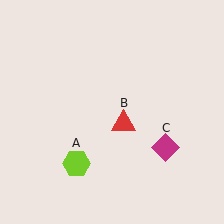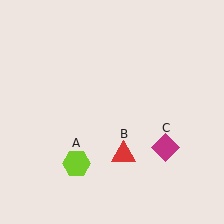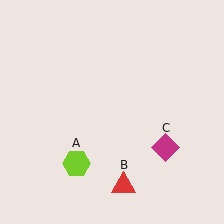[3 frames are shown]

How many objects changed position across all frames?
1 object changed position: red triangle (object B).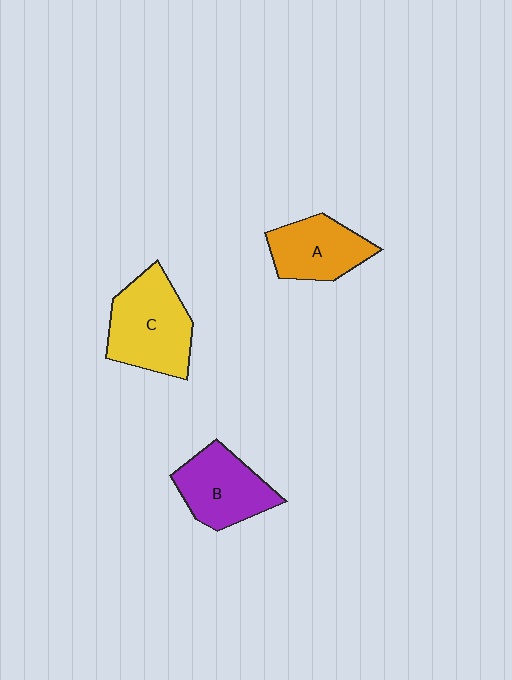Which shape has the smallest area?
Shape A (orange).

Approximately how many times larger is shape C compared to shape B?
Approximately 1.2 times.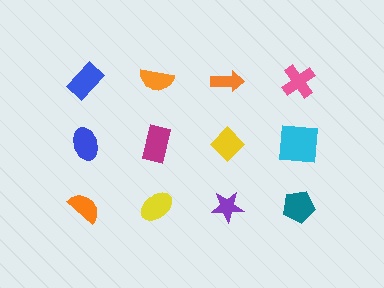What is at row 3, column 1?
An orange semicircle.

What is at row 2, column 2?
A magenta rectangle.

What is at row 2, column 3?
A yellow diamond.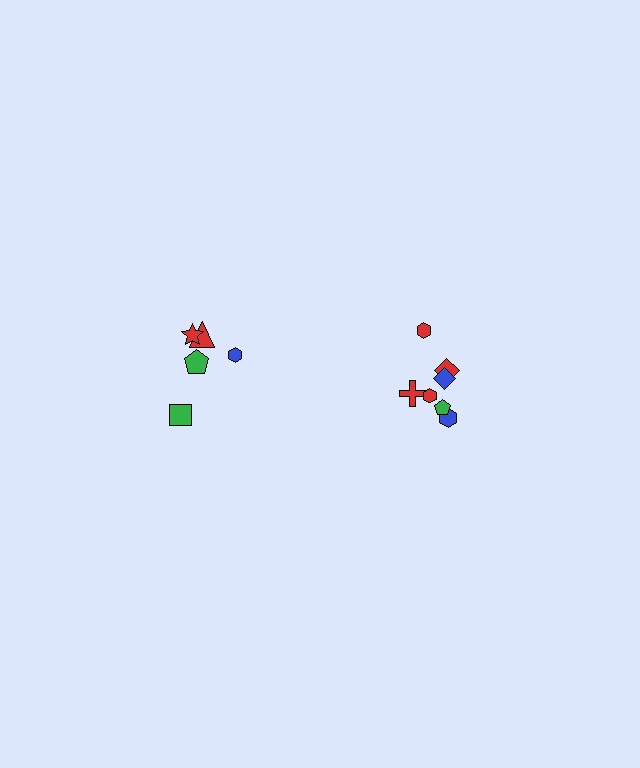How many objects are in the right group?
There are 7 objects.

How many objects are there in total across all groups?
There are 12 objects.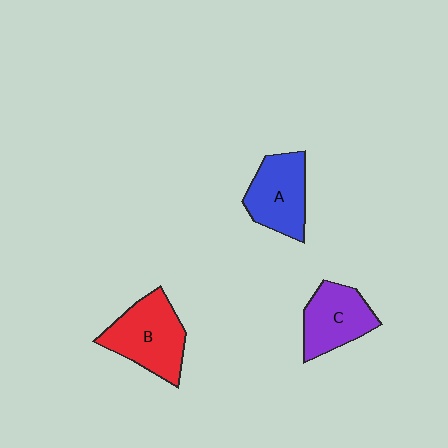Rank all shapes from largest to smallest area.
From largest to smallest: B (red), A (blue), C (purple).